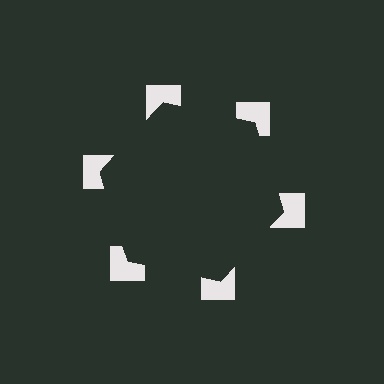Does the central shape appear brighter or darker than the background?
It typically appears slightly darker than the background, even though no actual brightness change is drawn.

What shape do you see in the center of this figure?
An illusory hexagon — its edges are inferred from the aligned wedge cuts in the notched squares, not physically drawn.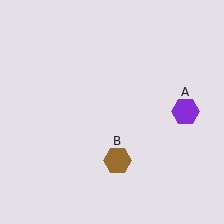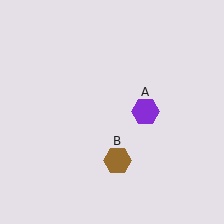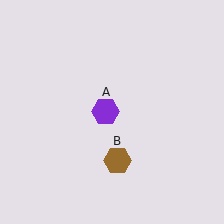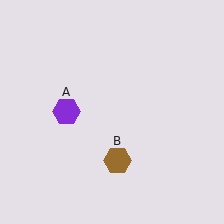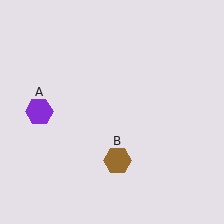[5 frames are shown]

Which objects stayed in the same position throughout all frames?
Brown hexagon (object B) remained stationary.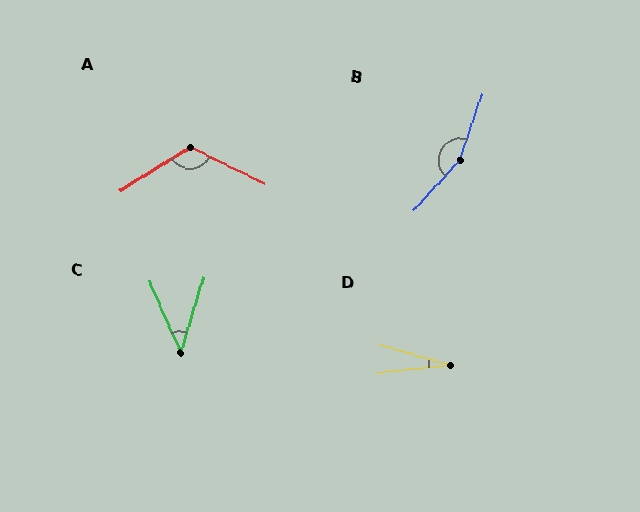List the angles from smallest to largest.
D (21°), C (41°), A (122°), B (157°).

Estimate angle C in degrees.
Approximately 41 degrees.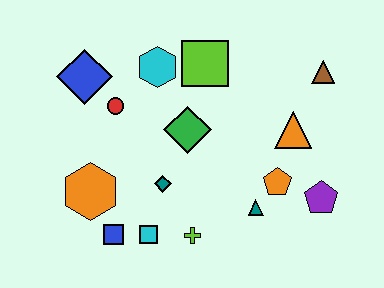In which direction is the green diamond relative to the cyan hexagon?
The green diamond is below the cyan hexagon.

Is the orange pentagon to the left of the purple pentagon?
Yes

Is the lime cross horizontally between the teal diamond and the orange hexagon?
No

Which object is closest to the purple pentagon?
The orange pentagon is closest to the purple pentagon.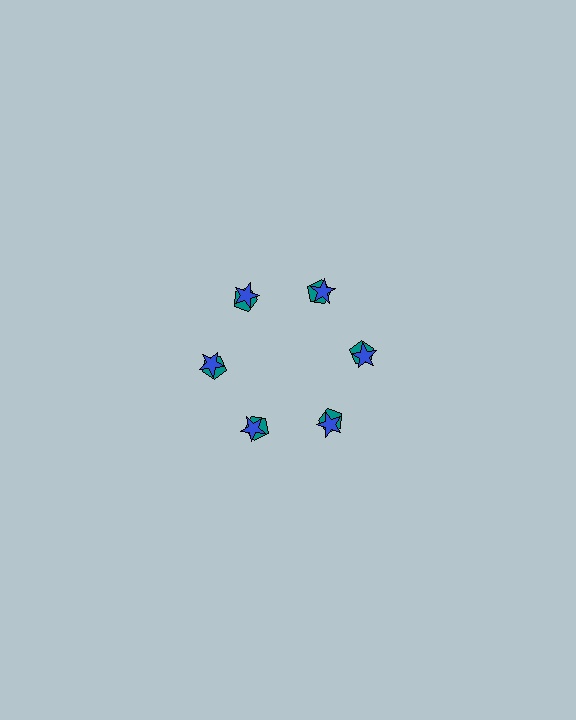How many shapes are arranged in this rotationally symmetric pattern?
There are 12 shapes, arranged in 6 groups of 2.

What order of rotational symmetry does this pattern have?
This pattern has 6-fold rotational symmetry.